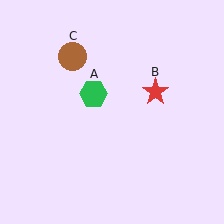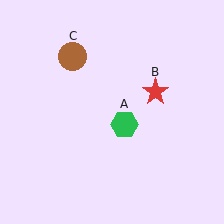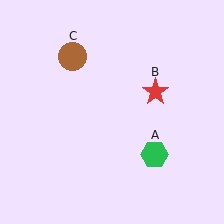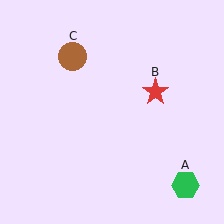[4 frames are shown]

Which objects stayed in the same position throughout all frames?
Red star (object B) and brown circle (object C) remained stationary.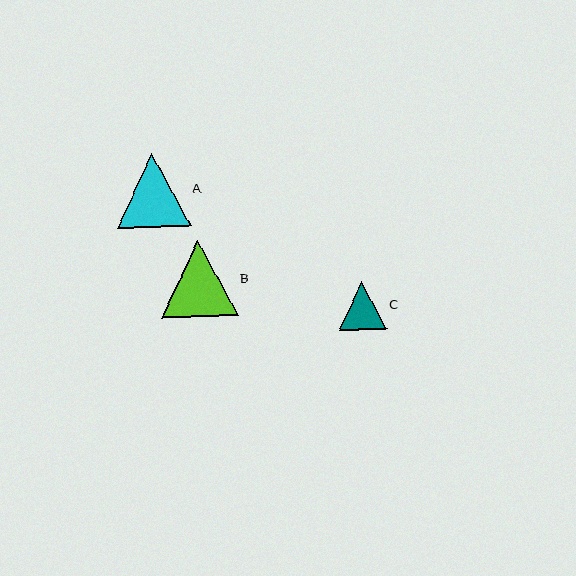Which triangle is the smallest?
Triangle C is the smallest with a size of approximately 48 pixels.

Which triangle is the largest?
Triangle B is the largest with a size of approximately 76 pixels.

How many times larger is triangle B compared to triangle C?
Triangle B is approximately 1.6 times the size of triangle C.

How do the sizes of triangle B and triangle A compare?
Triangle B and triangle A are approximately the same size.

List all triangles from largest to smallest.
From largest to smallest: B, A, C.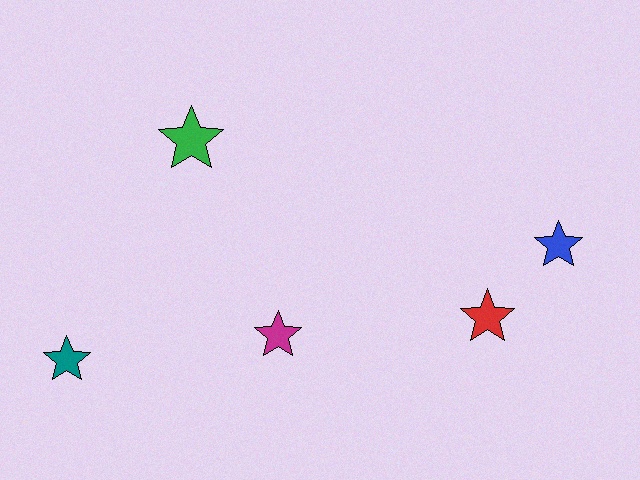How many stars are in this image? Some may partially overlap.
There are 5 stars.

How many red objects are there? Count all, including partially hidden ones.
There is 1 red object.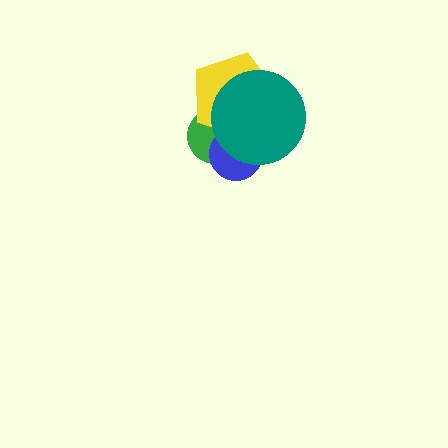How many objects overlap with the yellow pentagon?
3 objects overlap with the yellow pentagon.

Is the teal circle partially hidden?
No, no other shape covers it.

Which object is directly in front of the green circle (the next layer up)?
The blue circle is directly in front of the green circle.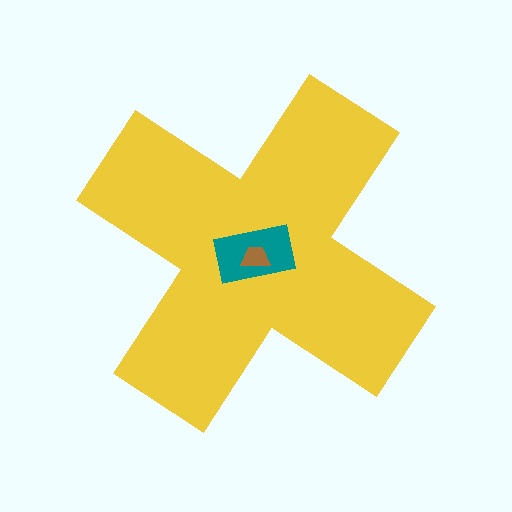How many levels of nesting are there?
3.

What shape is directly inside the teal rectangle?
The brown trapezoid.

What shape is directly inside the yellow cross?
The teal rectangle.